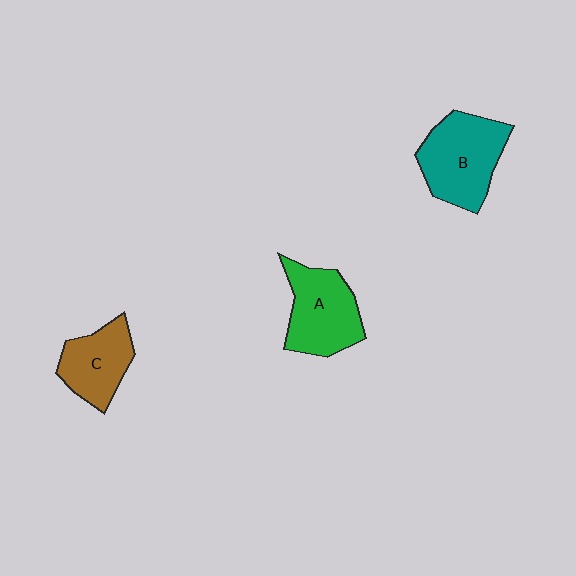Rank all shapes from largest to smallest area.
From largest to smallest: B (teal), A (green), C (brown).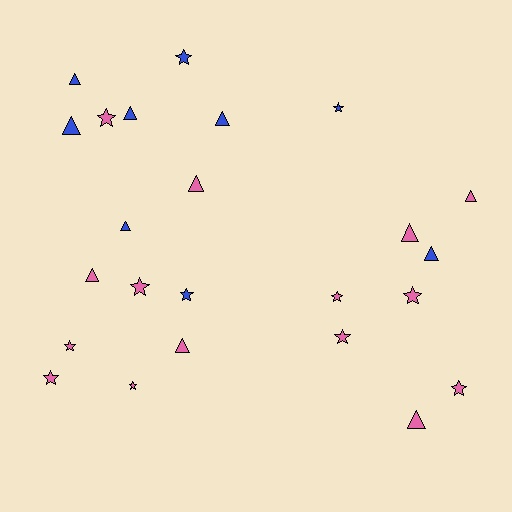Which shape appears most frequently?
Star, with 12 objects.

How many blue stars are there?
There are 3 blue stars.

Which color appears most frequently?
Pink, with 15 objects.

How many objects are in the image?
There are 24 objects.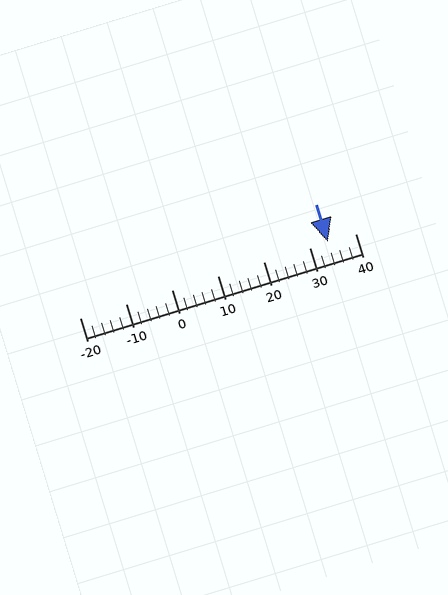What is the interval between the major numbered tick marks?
The major tick marks are spaced 10 units apart.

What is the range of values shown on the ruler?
The ruler shows values from -20 to 40.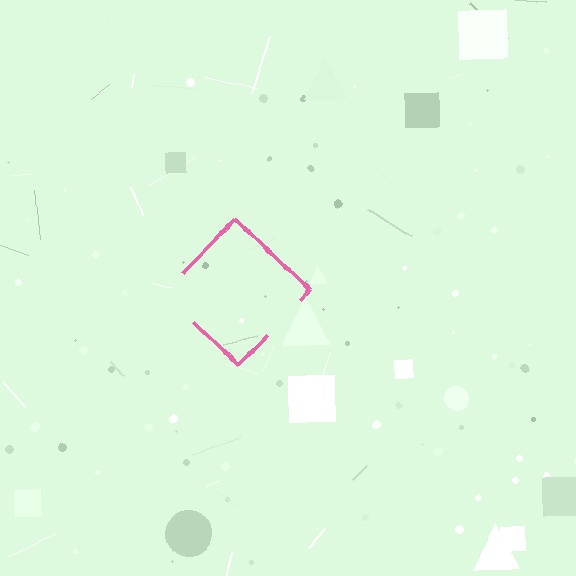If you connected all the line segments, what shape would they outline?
They would outline a diamond.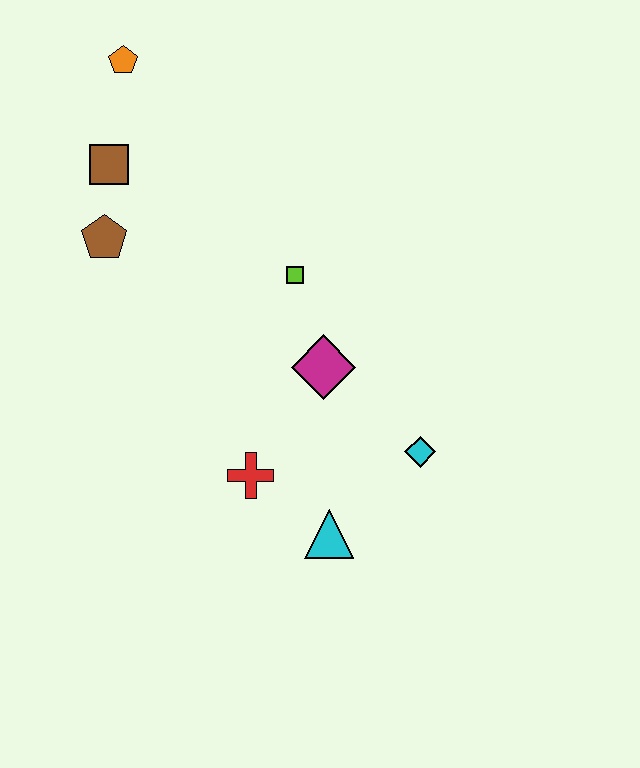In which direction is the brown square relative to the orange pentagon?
The brown square is below the orange pentagon.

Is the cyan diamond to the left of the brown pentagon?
No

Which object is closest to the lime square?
The magenta diamond is closest to the lime square.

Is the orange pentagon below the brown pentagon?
No